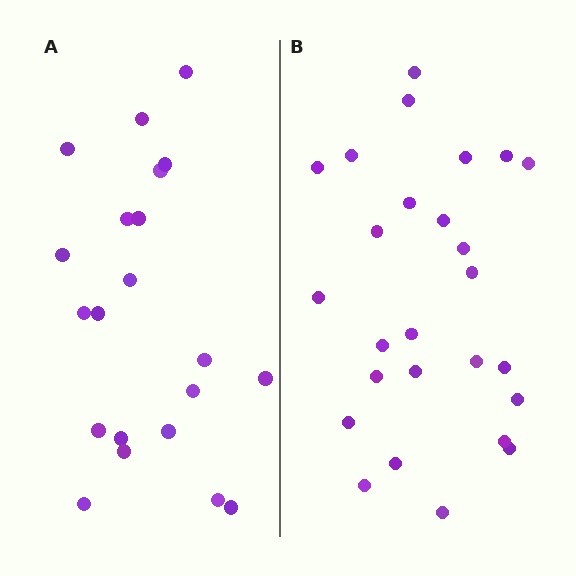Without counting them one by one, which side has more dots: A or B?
Region B (the right region) has more dots.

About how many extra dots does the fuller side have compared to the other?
Region B has about 5 more dots than region A.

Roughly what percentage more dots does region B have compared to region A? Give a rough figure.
About 25% more.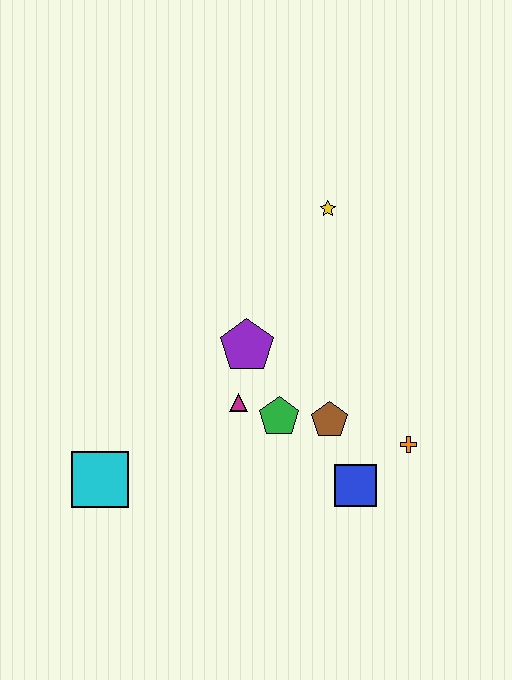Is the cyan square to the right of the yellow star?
No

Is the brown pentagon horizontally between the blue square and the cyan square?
Yes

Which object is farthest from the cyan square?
The yellow star is farthest from the cyan square.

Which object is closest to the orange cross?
The blue square is closest to the orange cross.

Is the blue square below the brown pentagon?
Yes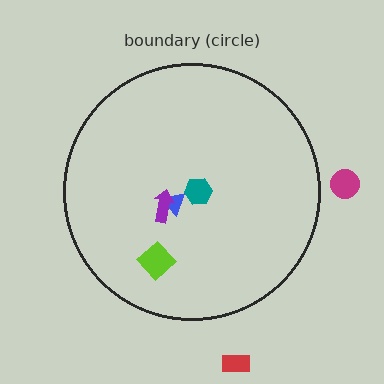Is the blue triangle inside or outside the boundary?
Inside.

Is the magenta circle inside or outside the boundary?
Outside.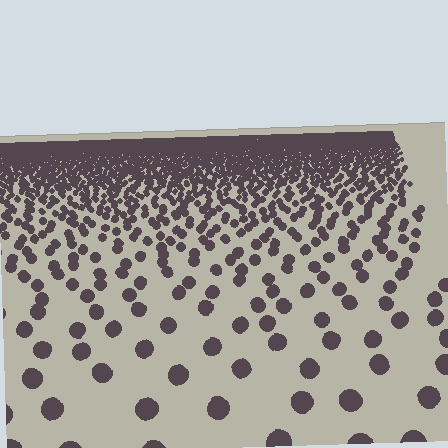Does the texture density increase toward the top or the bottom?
Density increases toward the top.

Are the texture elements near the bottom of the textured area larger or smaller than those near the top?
Larger. Near the bottom, elements are closer to the viewer and appear at a bigger on-screen size.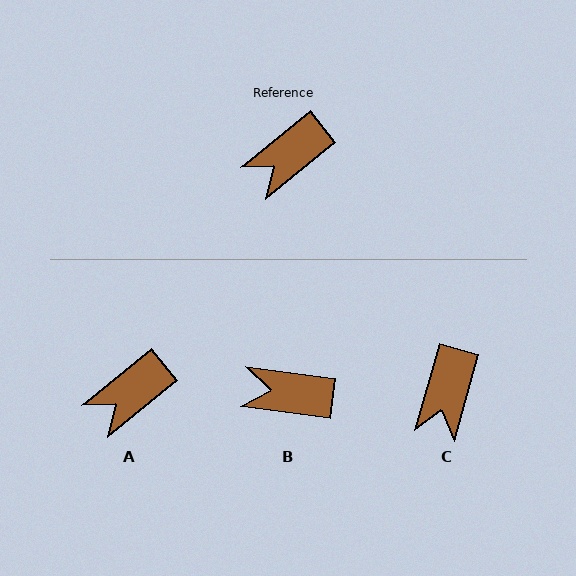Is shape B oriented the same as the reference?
No, it is off by about 47 degrees.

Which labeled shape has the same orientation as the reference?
A.